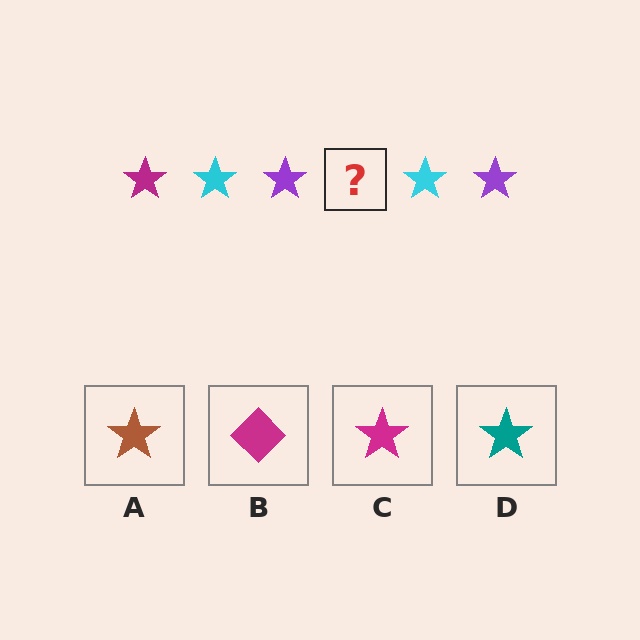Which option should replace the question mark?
Option C.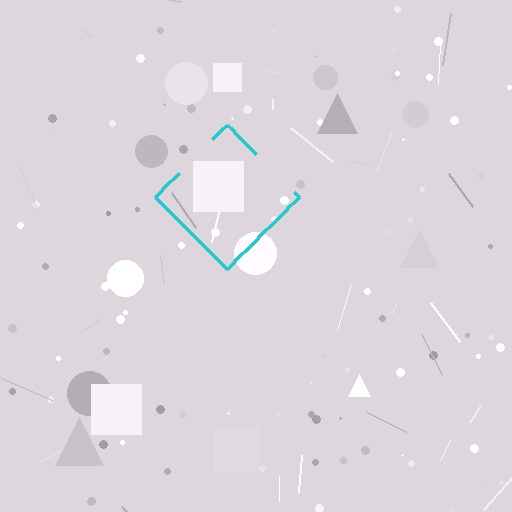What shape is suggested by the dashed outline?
The dashed outline suggests a diamond.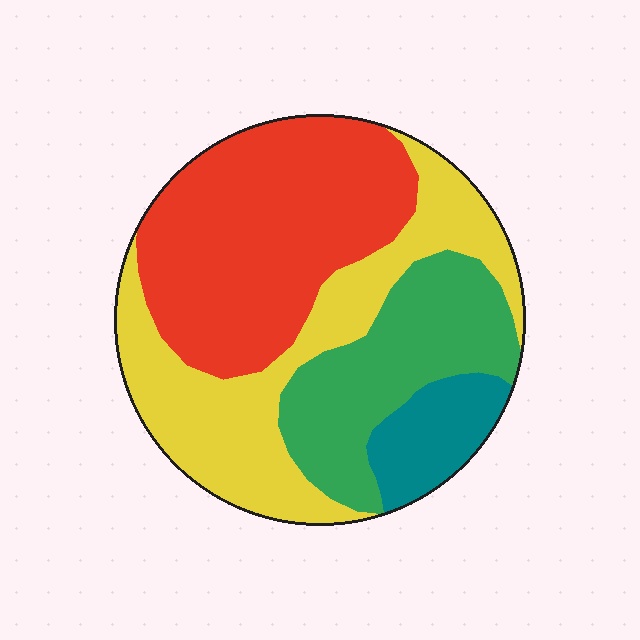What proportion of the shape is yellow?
Yellow covers roughly 30% of the shape.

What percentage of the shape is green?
Green takes up about one fifth (1/5) of the shape.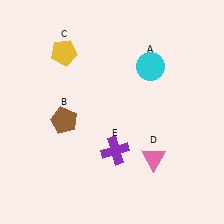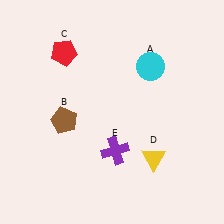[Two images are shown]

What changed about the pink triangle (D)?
In Image 1, D is pink. In Image 2, it changed to yellow.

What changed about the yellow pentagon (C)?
In Image 1, C is yellow. In Image 2, it changed to red.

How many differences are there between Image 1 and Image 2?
There are 2 differences between the two images.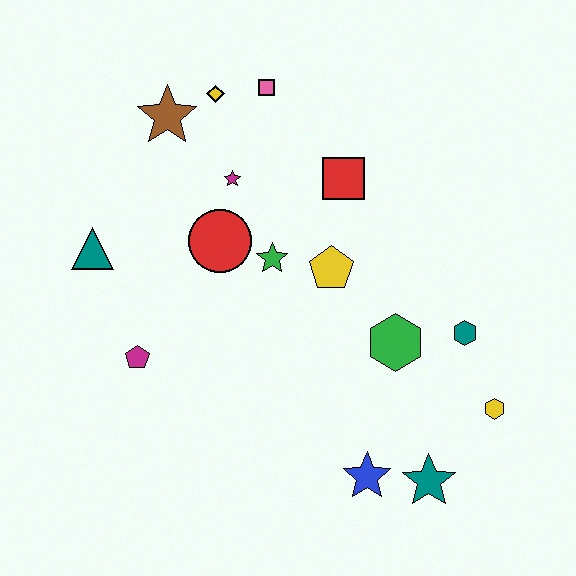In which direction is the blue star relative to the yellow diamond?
The blue star is below the yellow diamond.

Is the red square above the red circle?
Yes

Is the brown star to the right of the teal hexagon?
No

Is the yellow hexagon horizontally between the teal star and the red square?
No